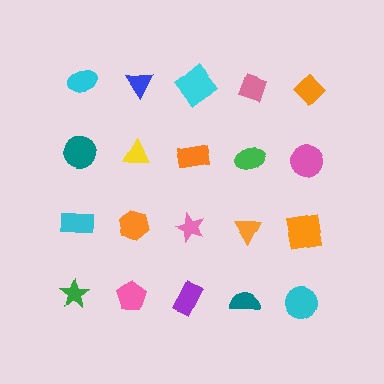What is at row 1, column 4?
A pink diamond.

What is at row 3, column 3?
A pink star.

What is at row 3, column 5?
An orange square.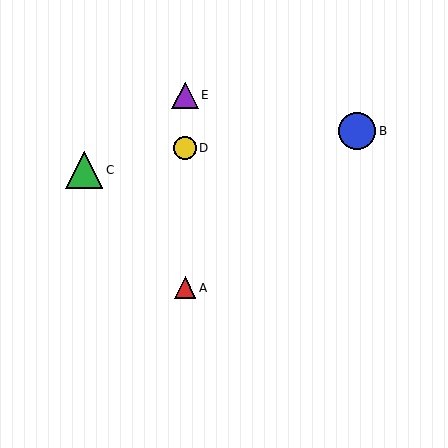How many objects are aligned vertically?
3 objects (A, D, E) are aligned vertically.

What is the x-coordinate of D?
Object D is at x≈185.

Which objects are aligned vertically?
Objects A, D, E are aligned vertically.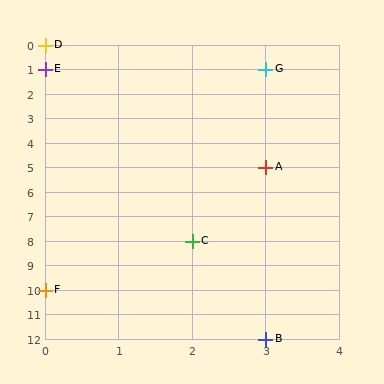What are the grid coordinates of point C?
Point C is at grid coordinates (2, 8).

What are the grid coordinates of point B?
Point B is at grid coordinates (3, 12).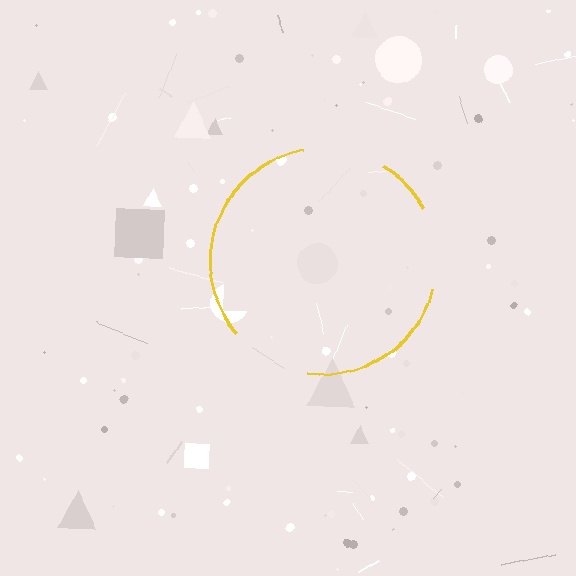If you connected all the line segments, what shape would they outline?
They would outline a circle.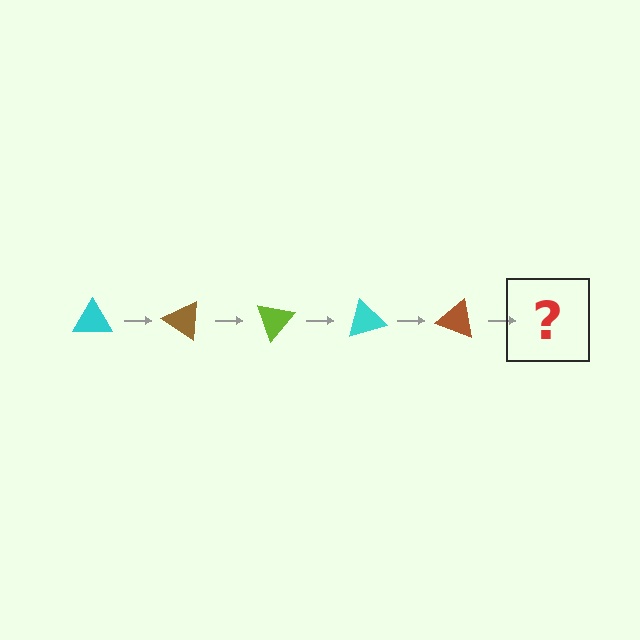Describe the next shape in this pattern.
It should be a lime triangle, rotated 175 degrees from the start.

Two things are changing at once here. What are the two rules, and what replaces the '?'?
The two rules are that it rotates 35 degrees each step and the color cycles through cyan, brown, and lime. The '?' should be a lime triangle, rotated 175 degrees from the start.